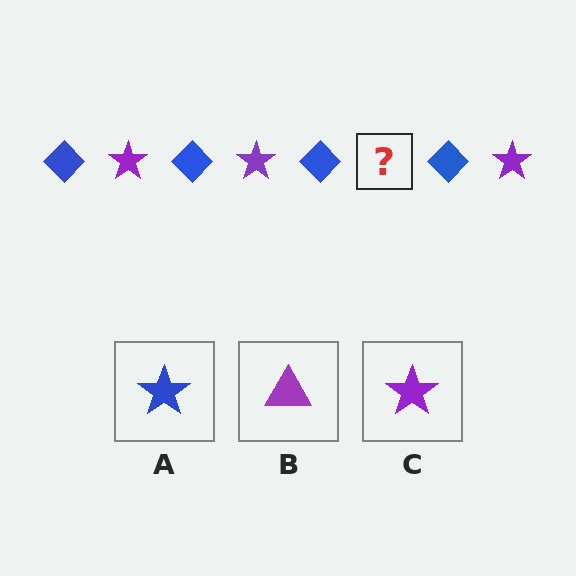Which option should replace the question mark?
Option C.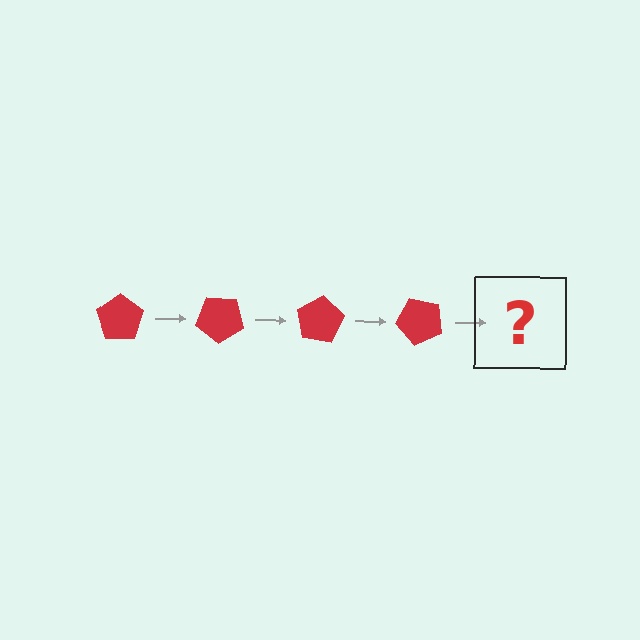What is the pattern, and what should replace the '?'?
The pattern is that the pentagon rotates 40 degrees each step. The '?' should be a red pentagon rotated 160 degrees.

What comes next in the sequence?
The next element should be a red pentagon rotated 160 degrees.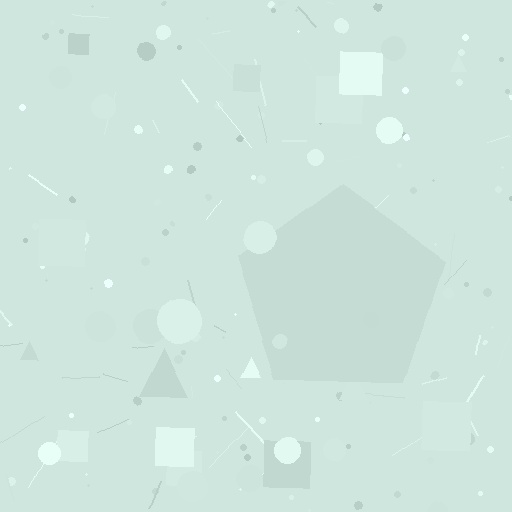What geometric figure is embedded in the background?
A pentagon is embedded in the background.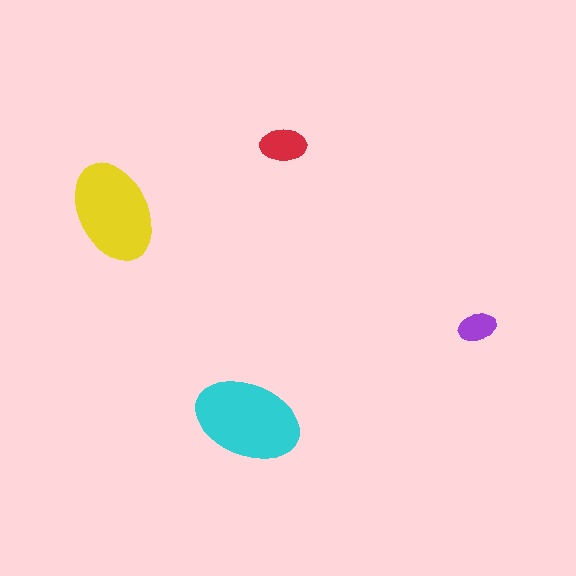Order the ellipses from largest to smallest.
the cyan one, the yellow one, the red one, the purple one.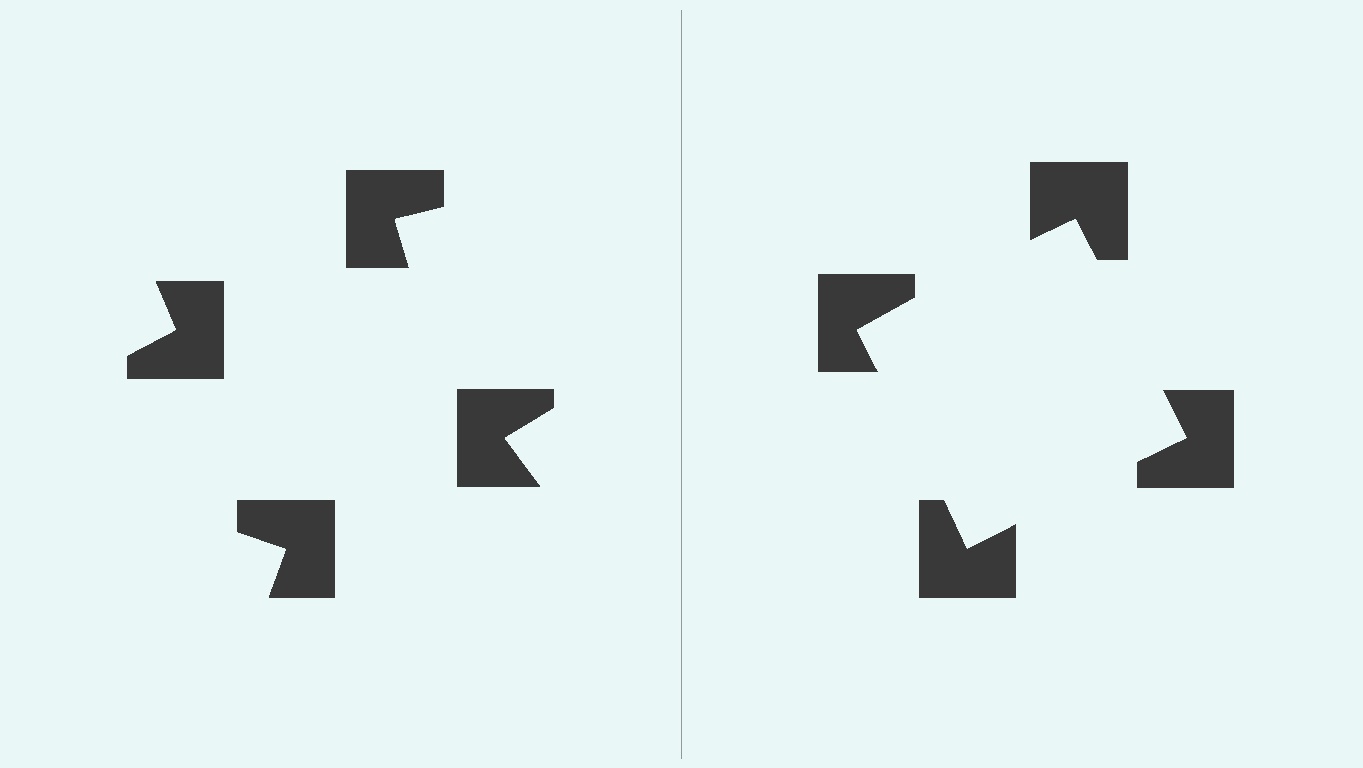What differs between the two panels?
The notched squares are positioned identically on both sides; only the wedge orientations differ. On the right they align to a square; on the left they are misaligned.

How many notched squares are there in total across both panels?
8 — 4 on each side.